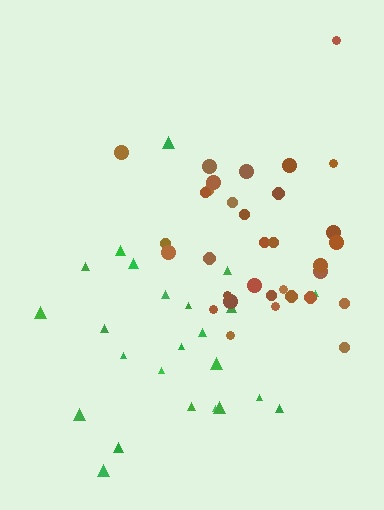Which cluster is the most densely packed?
Brown.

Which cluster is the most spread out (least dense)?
Green.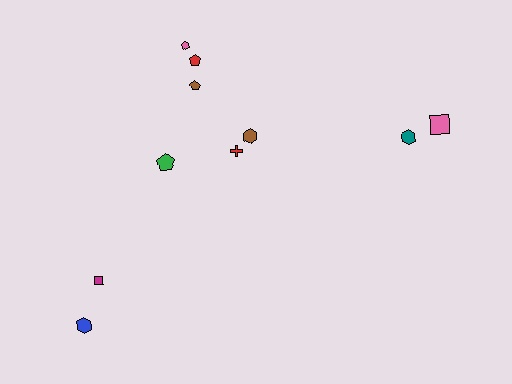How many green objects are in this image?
There is 1 green object.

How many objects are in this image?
There are 10 objects.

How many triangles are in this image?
There are no triangles.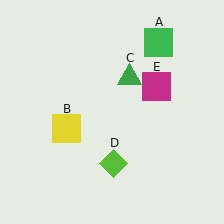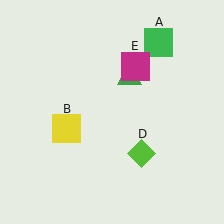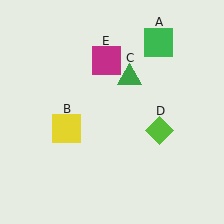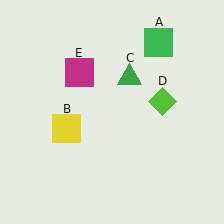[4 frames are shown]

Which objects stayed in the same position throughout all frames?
Green square (object A) and yellow square (object B) and green triangle (object C) remained stationary.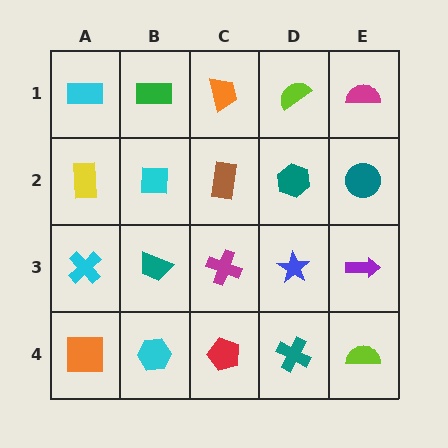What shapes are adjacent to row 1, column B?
A cyan square (row 2, column B), a cyan rectangle (row 1, column A), an orange trapezoid (row 1, column C).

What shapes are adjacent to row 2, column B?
A green rectangle (row 1, column B), a teal trapezoid (row 3, column B), a yellow rectangle (row 2, column A), a brown rectangle (row 2, column C).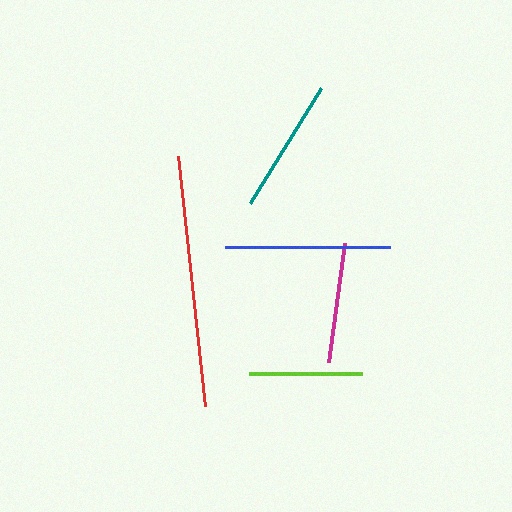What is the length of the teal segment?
The teal segment is approximately 135 pixels long.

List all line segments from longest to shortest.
From longest to shortest: red, blue, teal, magenta, lime.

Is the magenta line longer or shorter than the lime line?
The magenta line is longer than the lime line.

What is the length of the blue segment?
The blue segment is approximately 165 pixels long.